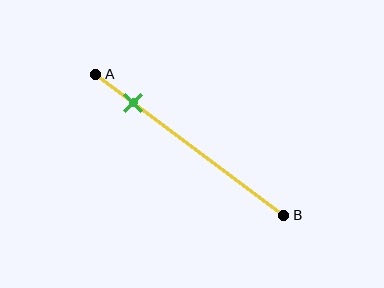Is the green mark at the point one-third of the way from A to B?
No, the mark is at about 20% from A, not at the 33% one-third point.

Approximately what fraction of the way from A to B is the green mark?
The green mark is approximately 20% of the way from A to B.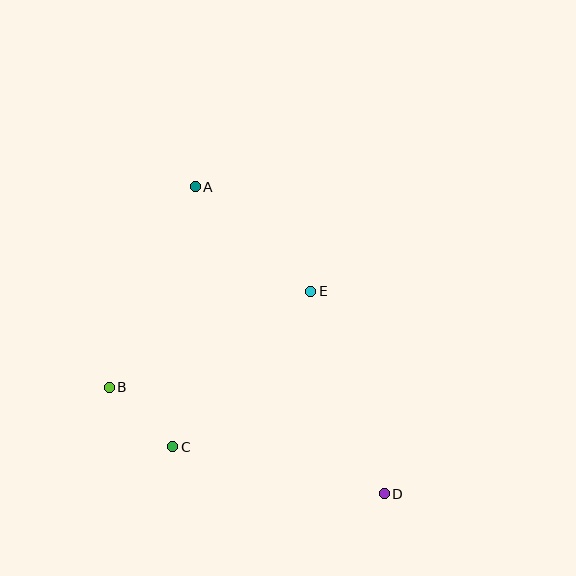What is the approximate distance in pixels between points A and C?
The distance between A and C is approximately 261 pixels.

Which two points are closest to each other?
Points B and C are closest to each other.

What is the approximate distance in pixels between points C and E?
The distance between C and E is approximately 208 pixels.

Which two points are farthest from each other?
Points A and D are farthest from each other.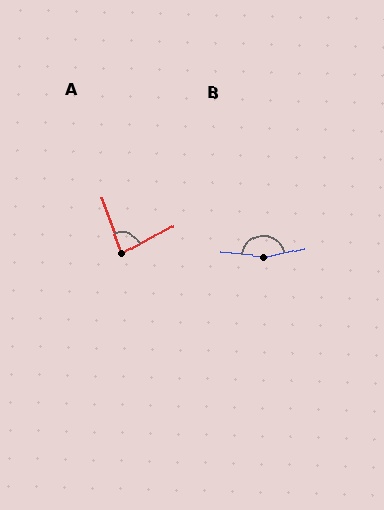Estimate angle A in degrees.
Approximately 82 degrees.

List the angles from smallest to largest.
A (82°), B (162°).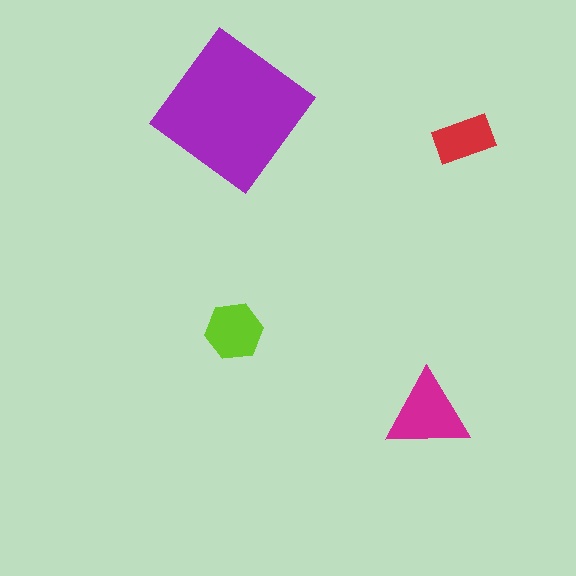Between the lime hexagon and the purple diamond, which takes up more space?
The purple diamond.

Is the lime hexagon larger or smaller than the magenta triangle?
Smaller.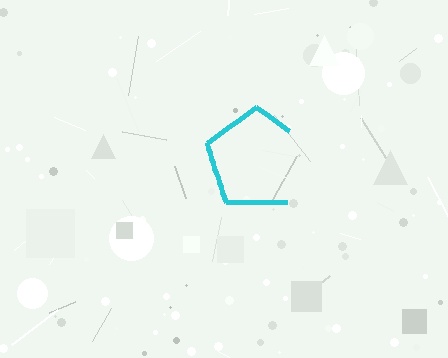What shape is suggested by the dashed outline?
The dashed outline suggests a pentagon.